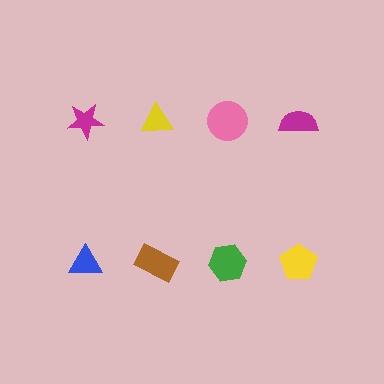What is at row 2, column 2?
A brown rectangle.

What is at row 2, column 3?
A green hexagon.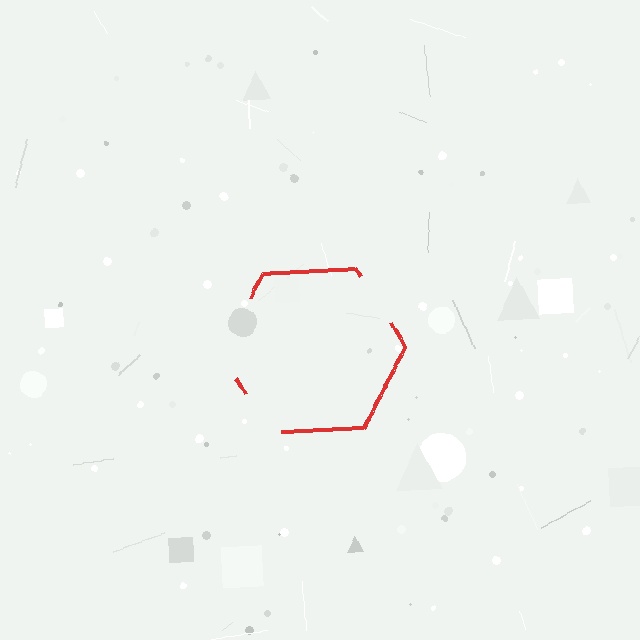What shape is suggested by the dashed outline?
The dashed outline suggests a hexagon.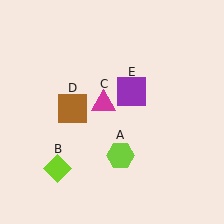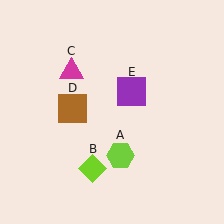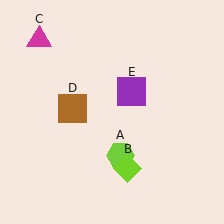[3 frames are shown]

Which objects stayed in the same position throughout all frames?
Lime hexagon (object A) and brown square (object D) and purple square (object E) remained stationary.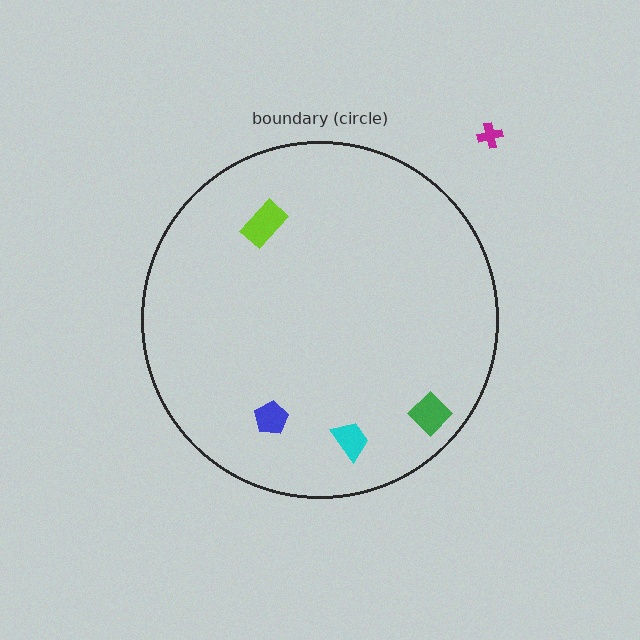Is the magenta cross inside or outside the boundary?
Outside.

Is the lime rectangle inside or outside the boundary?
Inside.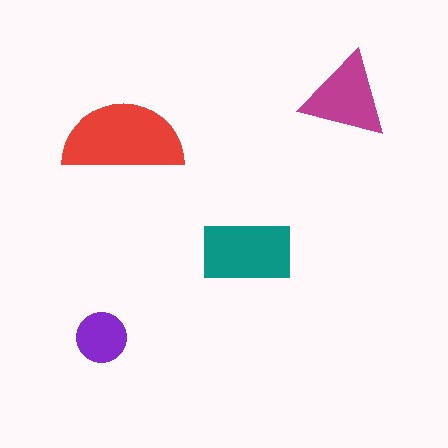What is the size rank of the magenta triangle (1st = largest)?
3rd.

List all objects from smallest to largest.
The purple circle, the magenta triangle, the teal rectangle, the red semicircle.